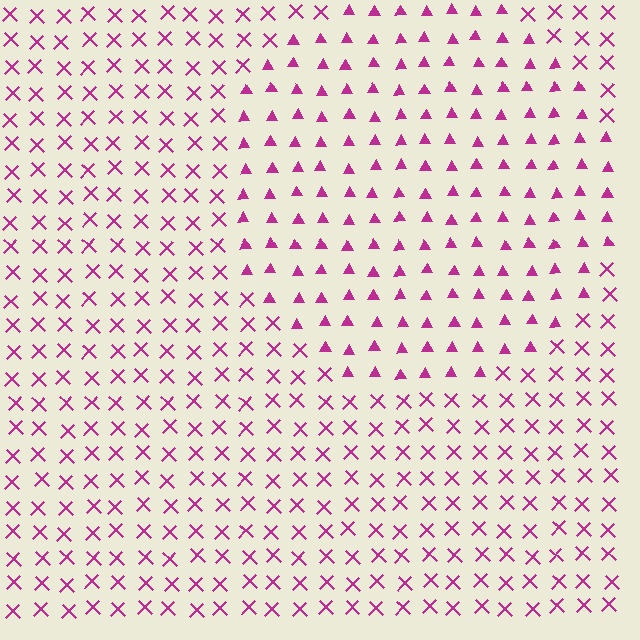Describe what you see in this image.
The image is filled with small magenta elements arranged in a uniform grid. A circle-shaped region contains triangles, while the surrounding area contains X marks. The boundary is defined purely by the change in element shape.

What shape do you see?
I see a circle.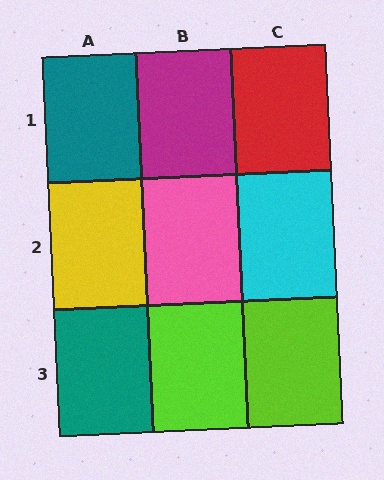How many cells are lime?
2 cells are lime.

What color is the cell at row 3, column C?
Lime.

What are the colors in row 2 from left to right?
Yellow, pink, cyan.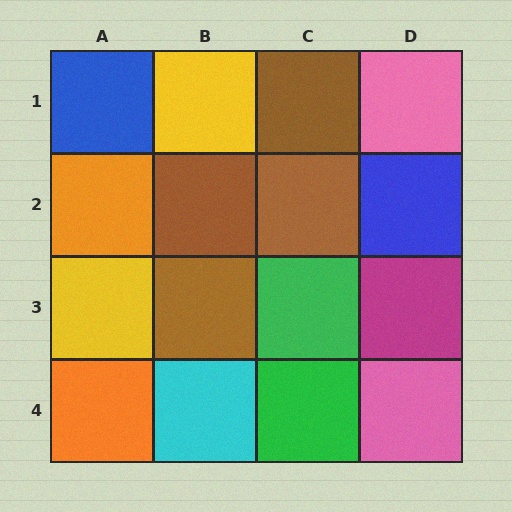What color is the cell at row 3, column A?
Yellow.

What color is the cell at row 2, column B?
Brown.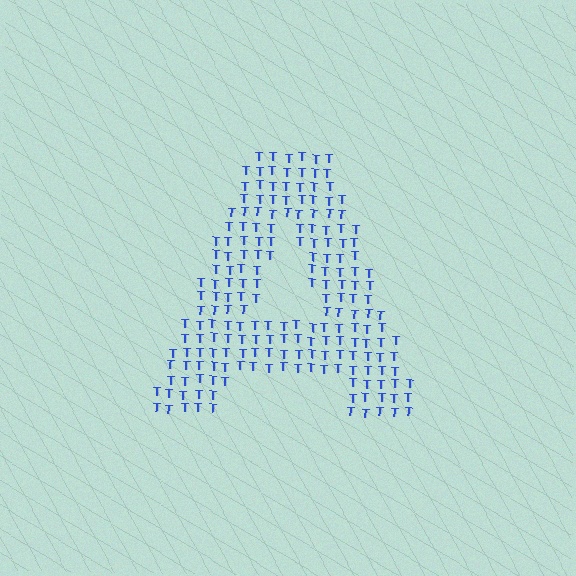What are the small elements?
The small elements are letter T's.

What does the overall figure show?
The overall figure shows the letter A.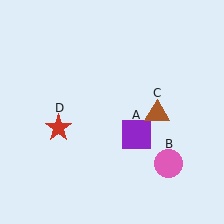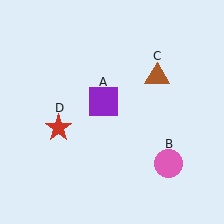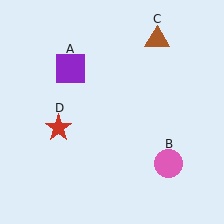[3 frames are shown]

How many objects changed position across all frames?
2 objects changed position: purple square (object A), brown triangle (object C).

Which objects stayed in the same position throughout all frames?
Pink circle (object B) and red star (object D) remained stationary.